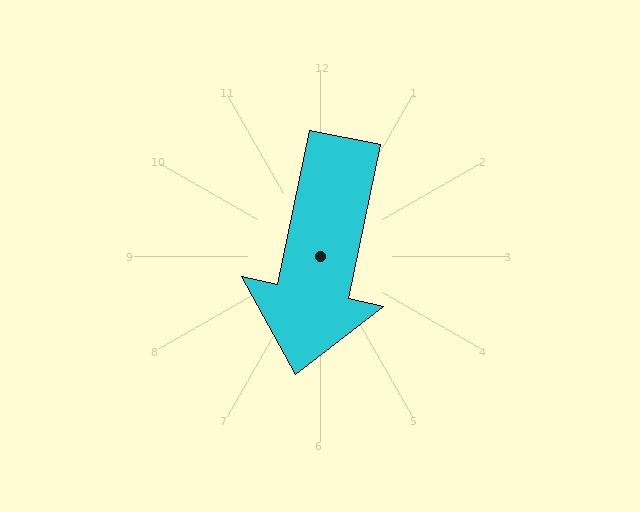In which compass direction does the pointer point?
South.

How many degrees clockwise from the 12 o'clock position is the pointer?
Approximately 192 degrees.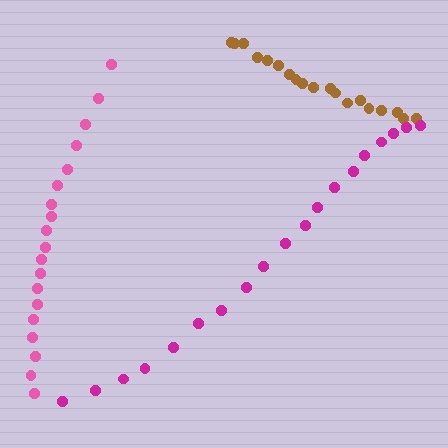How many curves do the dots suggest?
There are 3 distinct paths.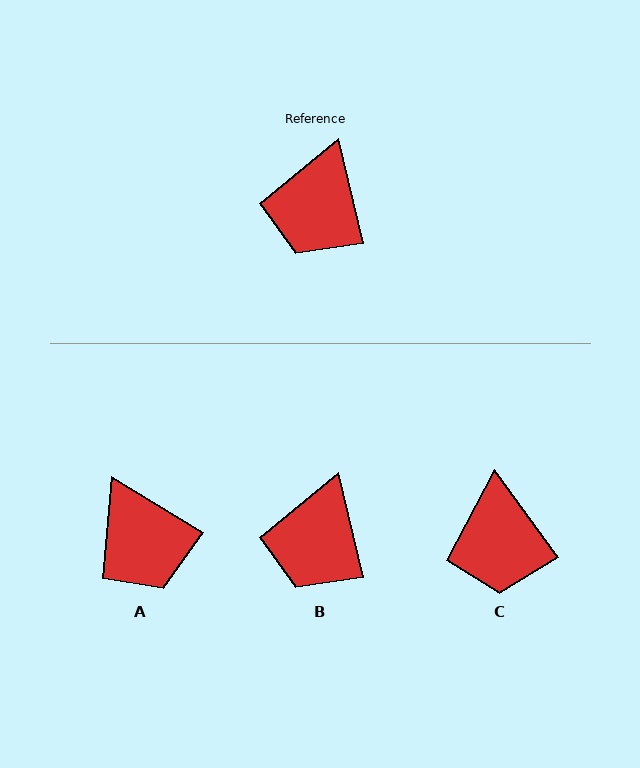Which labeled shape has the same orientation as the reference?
B.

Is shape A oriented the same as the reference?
No, it is off by about 45 degrees.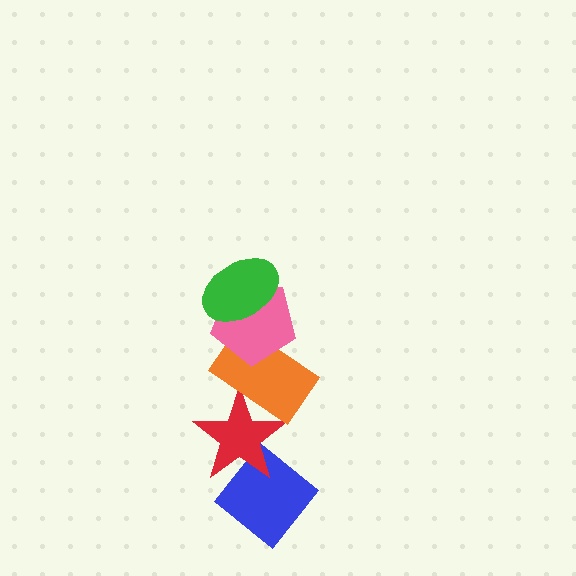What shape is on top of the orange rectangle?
The pink pentagon is on top of the orange rectangle.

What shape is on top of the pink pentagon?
The green ellipse is on top of the pink pentagon.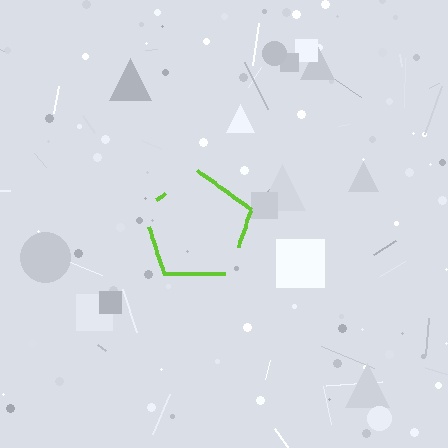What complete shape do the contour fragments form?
The contour fragments form a pentagon.